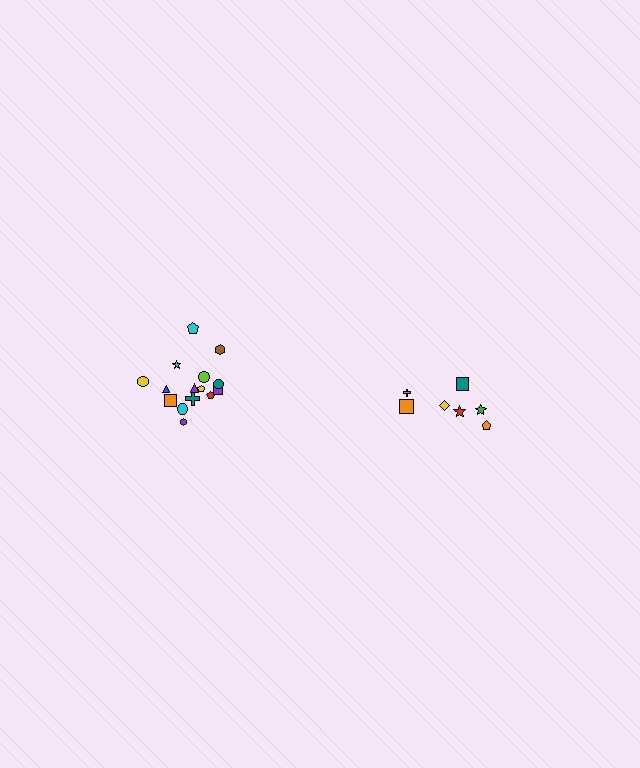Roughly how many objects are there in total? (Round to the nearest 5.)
Roughly 20 objects in total.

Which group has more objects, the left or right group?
The left group.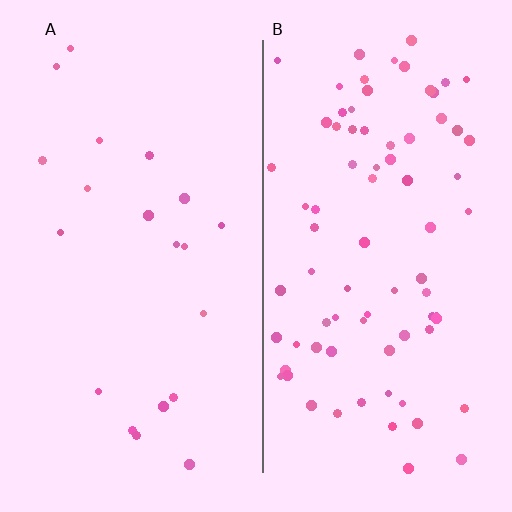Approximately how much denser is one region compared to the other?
Approximately 3.9× — region B over region A.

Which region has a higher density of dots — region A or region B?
B (the right).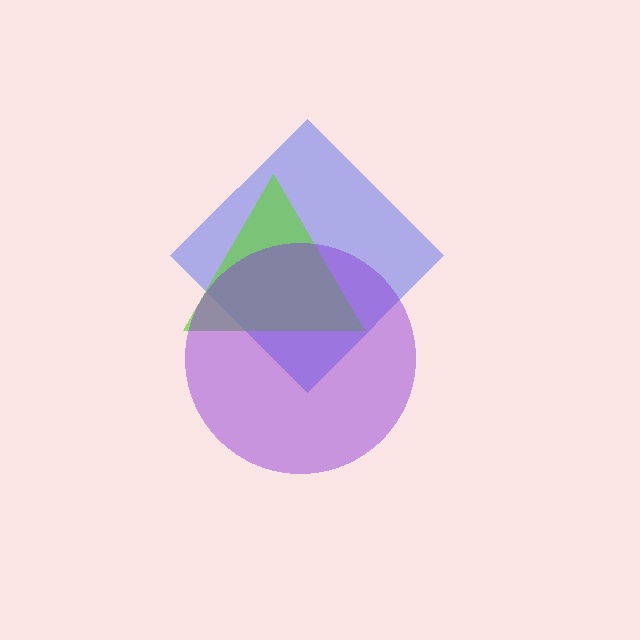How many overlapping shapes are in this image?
There are 3 overlapping shapes in the image.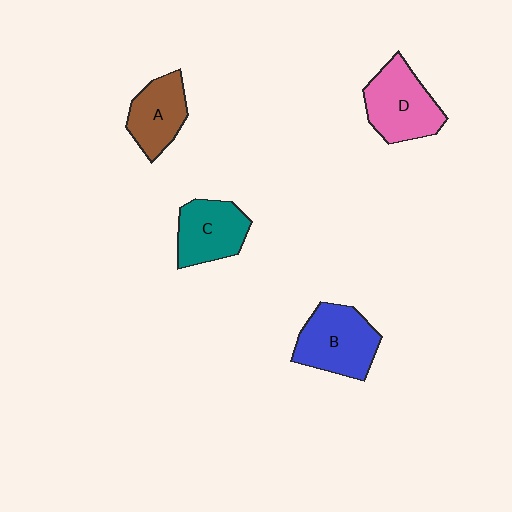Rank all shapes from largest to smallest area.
From largest to smallest: B (blue), D (pink), C (teal), A (brown).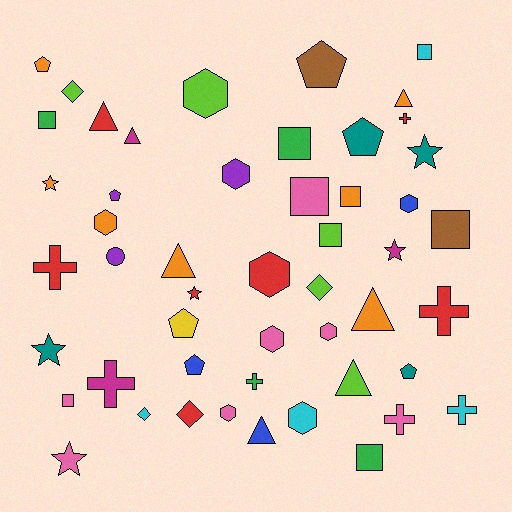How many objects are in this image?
There are 50 objects.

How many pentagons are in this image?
There are 7 pentagons.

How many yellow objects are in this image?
There is 1 yellow object.